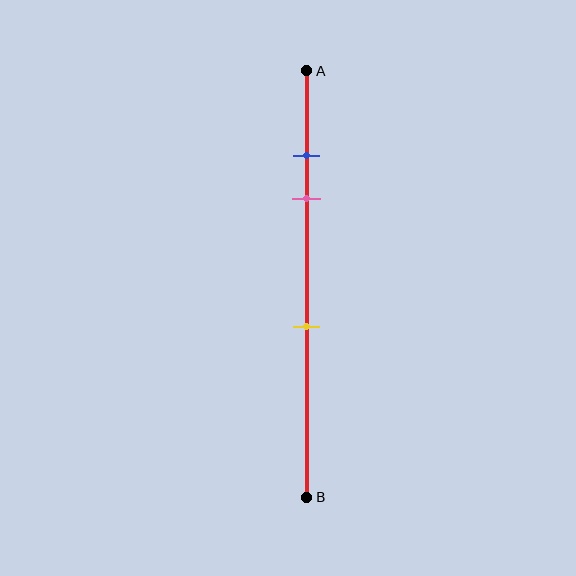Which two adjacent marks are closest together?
The blue and pink marks are the closest adjacent pair.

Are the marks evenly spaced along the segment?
No, the marks are not evenly spaced.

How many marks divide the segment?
There are 3 marks dividing the segment.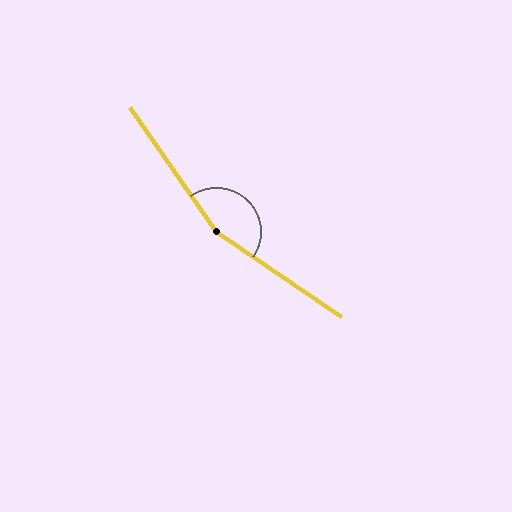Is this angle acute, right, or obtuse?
It is obtuse.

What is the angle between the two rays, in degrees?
Approximately 159 degrees.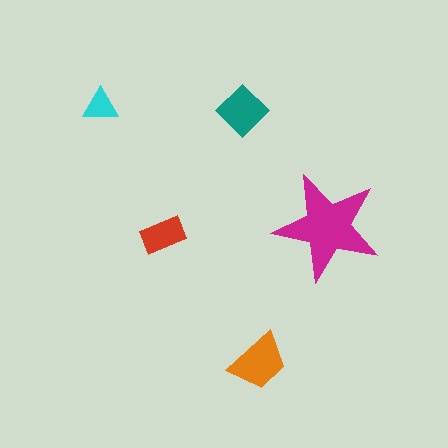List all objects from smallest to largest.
The cyan triangle, the red rectangle, the teal diamond, the orange trapezoid, the magenta star.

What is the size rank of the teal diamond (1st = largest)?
3rd.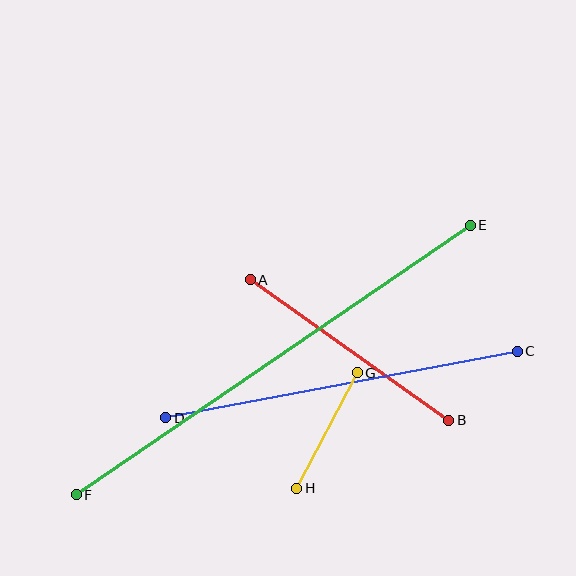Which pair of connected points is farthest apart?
Points E and F are farthest apart.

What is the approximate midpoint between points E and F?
The midpoint is at approximately (273, 360) pixels.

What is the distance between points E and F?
The distance is approximately 477 pixels.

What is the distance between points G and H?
The distance is approximately 130 pixels.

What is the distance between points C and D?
The distance is approximately 358 pixels.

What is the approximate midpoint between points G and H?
The midpoint is at approximately (327, 430) pixels.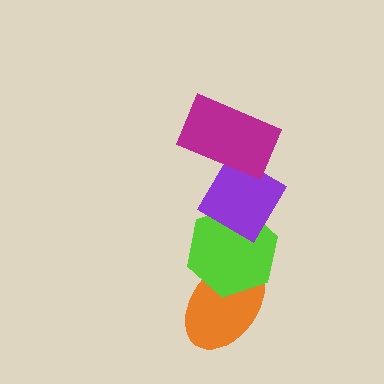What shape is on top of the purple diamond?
The magenta rectangle is on top of the purple diamond.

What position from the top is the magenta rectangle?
The magenta rectangle is 1st from the top.